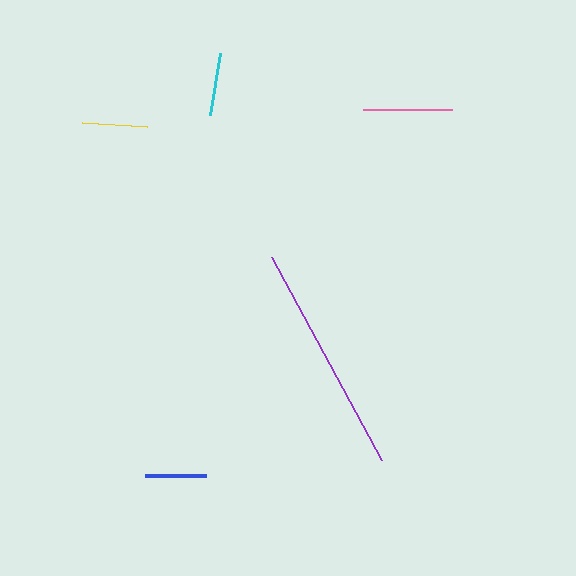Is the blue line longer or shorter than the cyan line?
The cyan line is longer than the blue line.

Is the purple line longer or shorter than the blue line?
The purple line is longer than the blue line.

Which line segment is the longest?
The purple line is the longest at approximately 231 pixels.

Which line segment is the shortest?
The blue line is the shortest at approximately 61 pixels.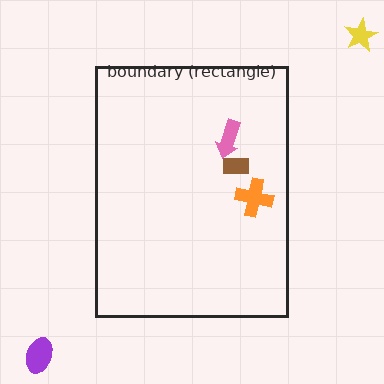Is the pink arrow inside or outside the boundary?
Inside.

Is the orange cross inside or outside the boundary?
Inside.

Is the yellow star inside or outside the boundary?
Outside.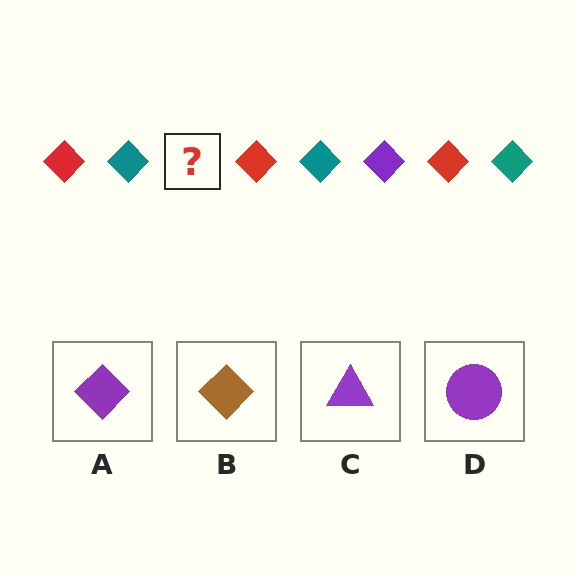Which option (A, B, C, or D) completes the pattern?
A.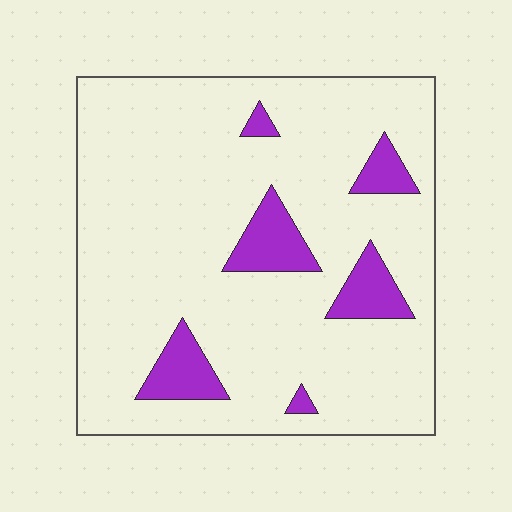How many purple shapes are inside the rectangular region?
6.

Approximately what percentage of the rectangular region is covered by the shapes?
Approximately 10%.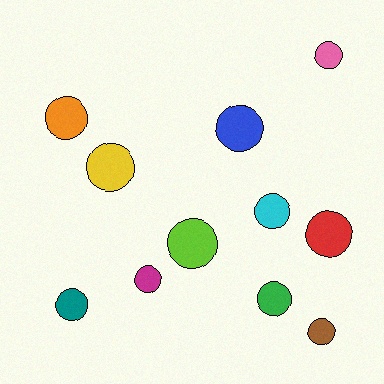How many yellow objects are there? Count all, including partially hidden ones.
There is 1 yellow object.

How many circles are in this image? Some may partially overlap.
There are 11 circles.